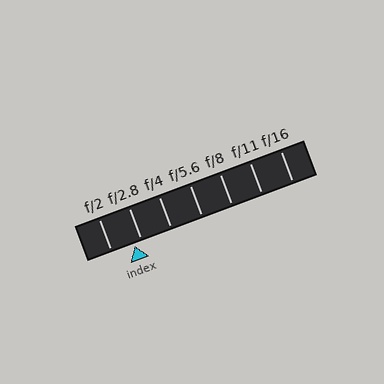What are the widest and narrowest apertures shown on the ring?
The widest aperture shown is f/2 and the narrowest is f/16.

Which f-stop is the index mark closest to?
The index mark is closest to f/2.8.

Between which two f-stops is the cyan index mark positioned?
The index mark is between f/2 and f/2.8.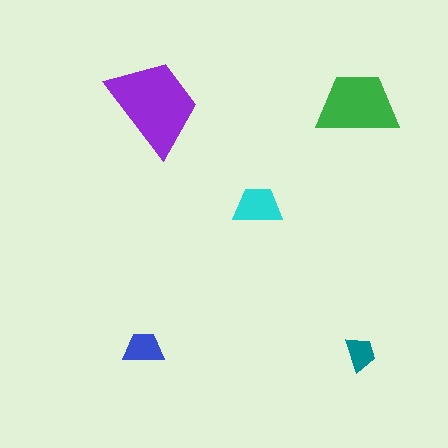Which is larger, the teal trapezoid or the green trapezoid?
The green one.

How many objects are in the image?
There are 5 objects in the image.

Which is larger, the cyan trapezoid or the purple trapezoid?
The purple one.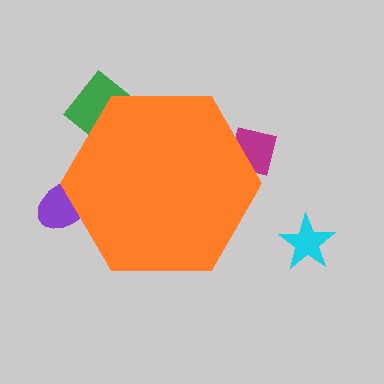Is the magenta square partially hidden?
Yes, the magenta square is partially hidden behind the orange hexagon.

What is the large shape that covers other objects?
An orange hexagon.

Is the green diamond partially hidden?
Yes, the green diamond is partially hidden behind the orange hexagon.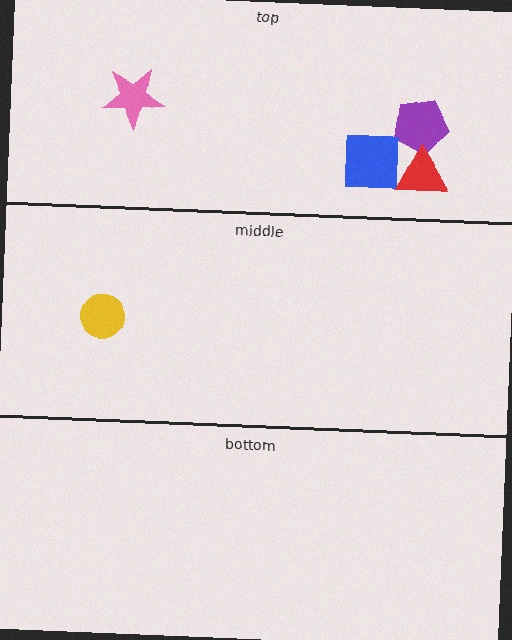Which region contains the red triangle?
The top region.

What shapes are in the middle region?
The yellow circle.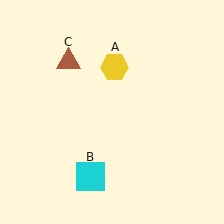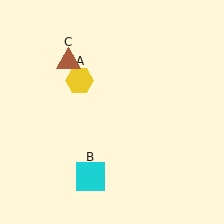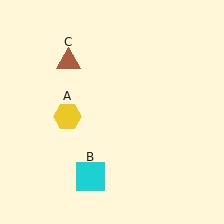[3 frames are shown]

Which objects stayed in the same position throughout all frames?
Cyan square (object B) and brown triangle (object C) remained stationary.